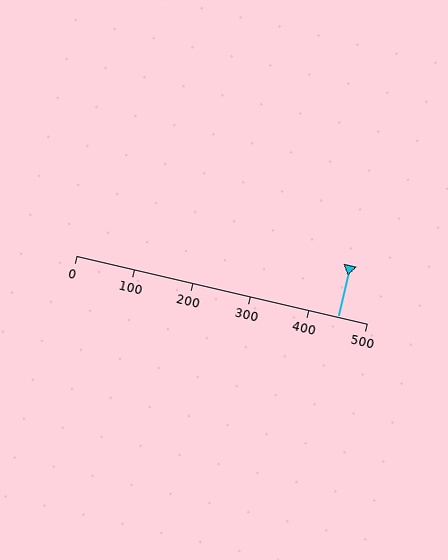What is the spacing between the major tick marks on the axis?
The major ticks are spaced 100 apart.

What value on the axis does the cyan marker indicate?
The marker indicates approximately 450.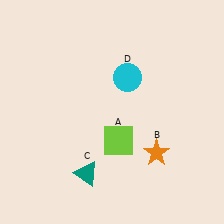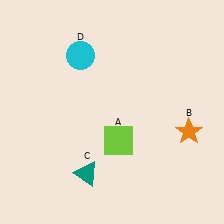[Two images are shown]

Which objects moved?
The objects that moved are: the orange star (B), the cyan circle (D).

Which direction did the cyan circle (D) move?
The cyan circle (D) moved left.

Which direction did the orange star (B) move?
The orange star (B) moved right.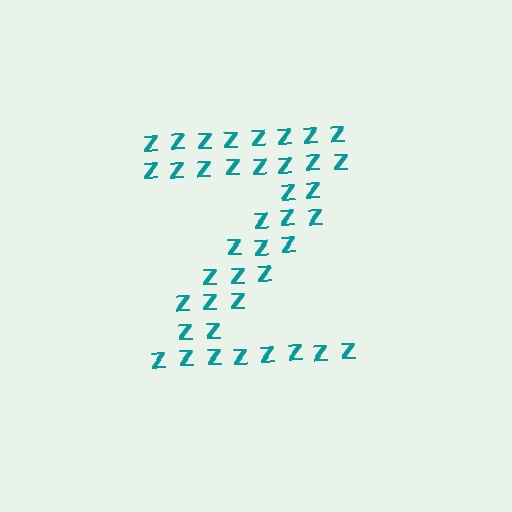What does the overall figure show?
The overall figure shows the letter Z.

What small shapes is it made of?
It is made of small letter Z's.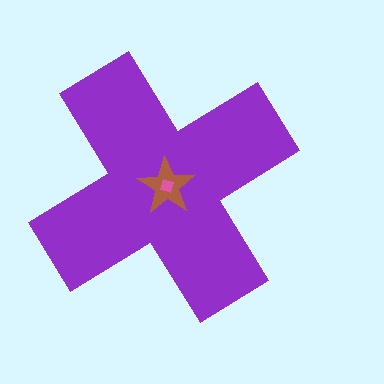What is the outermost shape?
The purple cross.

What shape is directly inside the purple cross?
The brown star.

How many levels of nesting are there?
3.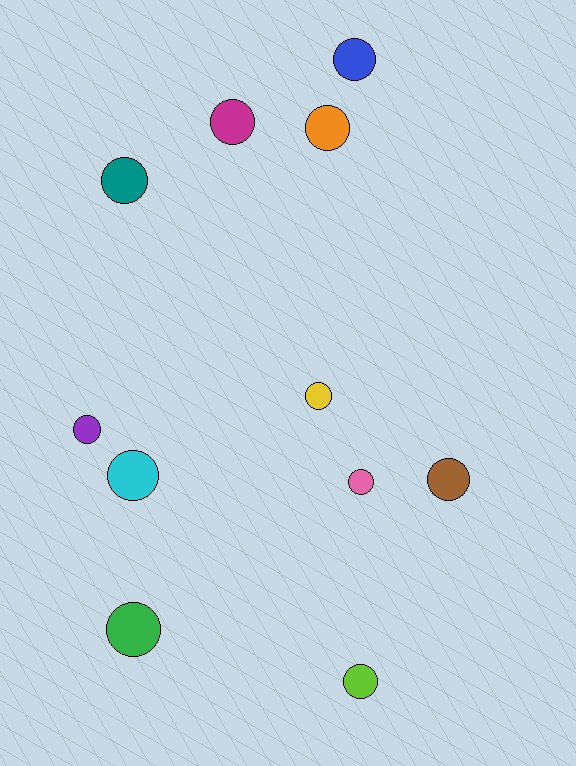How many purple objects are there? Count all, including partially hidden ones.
There is 1 purple object.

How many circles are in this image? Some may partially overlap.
There are 11 circles.